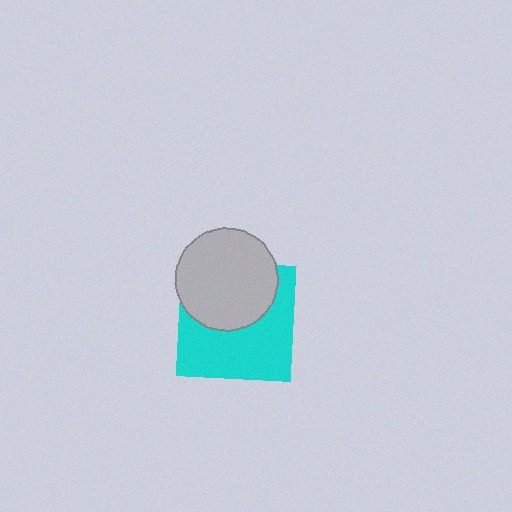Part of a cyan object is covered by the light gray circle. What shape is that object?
It is a square.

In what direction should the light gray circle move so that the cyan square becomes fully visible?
The light gray circle should move up. That is the shortest direction to clear the overlap and leave the cyan square fully visible.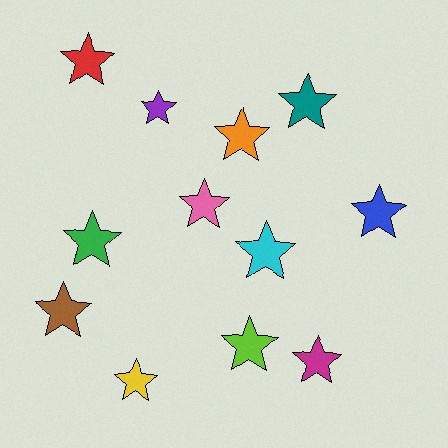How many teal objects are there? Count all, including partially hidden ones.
There is 1 teal object.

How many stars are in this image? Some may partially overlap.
There are 12 stars.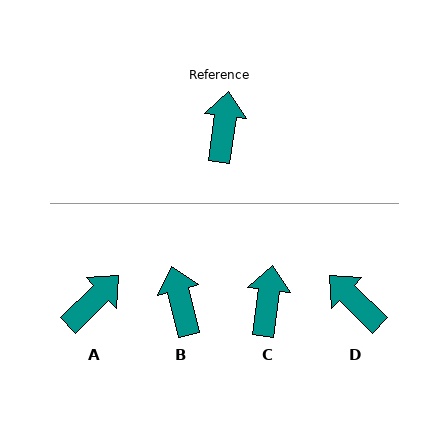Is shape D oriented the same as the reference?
No, it is off by about 53 degrees.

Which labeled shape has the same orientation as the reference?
C.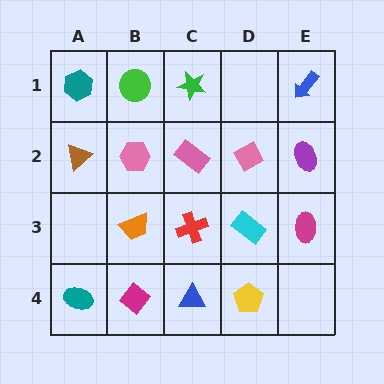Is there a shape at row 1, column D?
No, that cell is empty.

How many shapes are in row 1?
4 shapes.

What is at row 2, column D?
A pink diamond.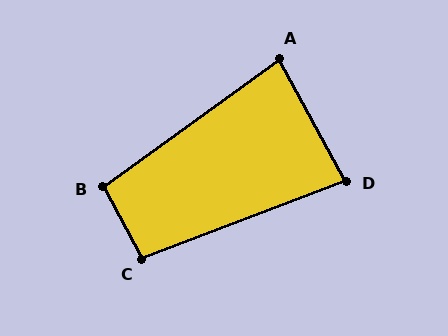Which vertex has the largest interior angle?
B, at approximately 98 degrees.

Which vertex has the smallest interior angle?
D, at approximately 82 degrees.